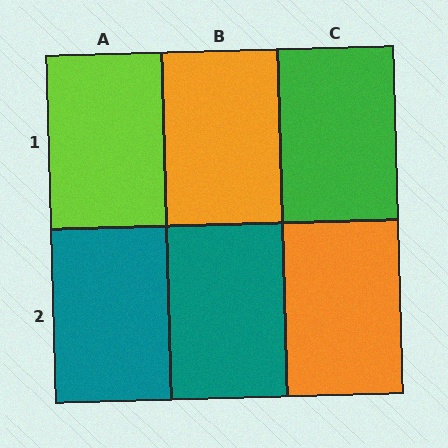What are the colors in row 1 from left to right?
Lime, orange, green.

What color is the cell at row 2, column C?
Orange.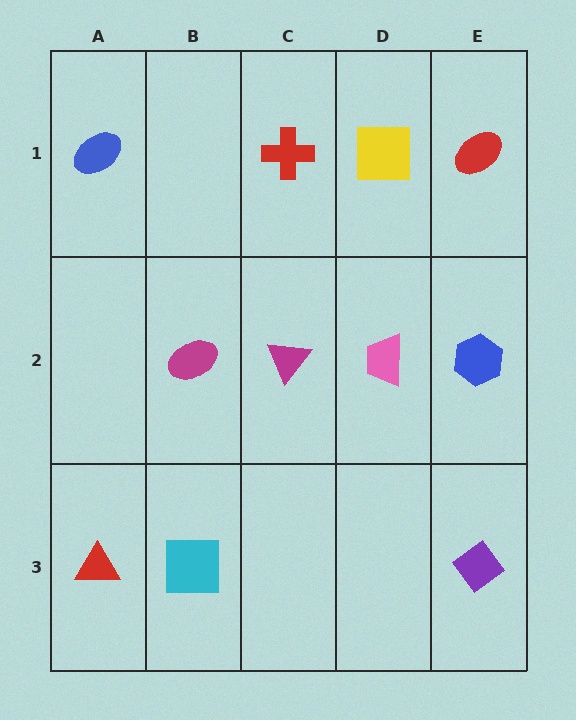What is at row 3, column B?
A cyan square.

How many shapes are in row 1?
4 shapes.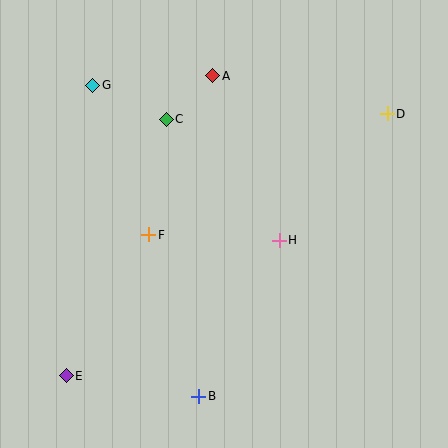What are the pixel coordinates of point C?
Point C is at (166, 119).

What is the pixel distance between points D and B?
The distance between D and B is 340 pixels.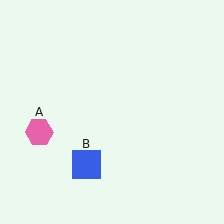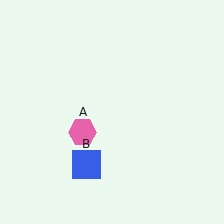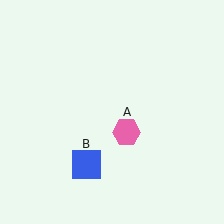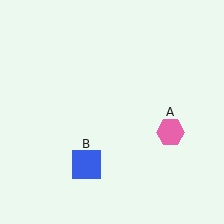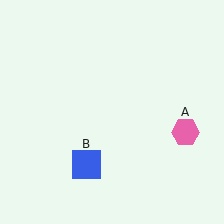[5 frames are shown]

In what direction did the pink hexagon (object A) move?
The pink hexagon (object A) moved right.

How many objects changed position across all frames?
1 object changed position: pink hexagon (object A).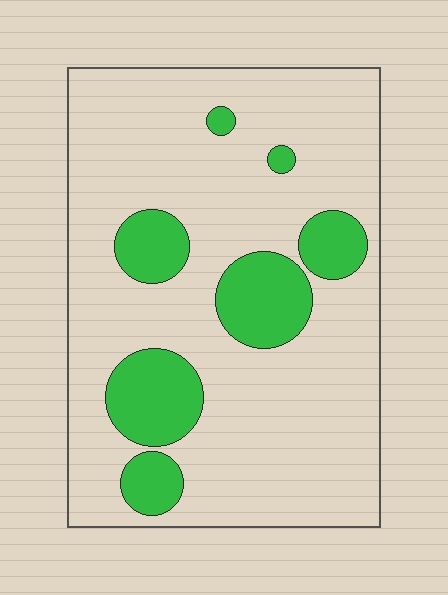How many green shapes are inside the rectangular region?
7.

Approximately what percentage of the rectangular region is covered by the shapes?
Approximately 20%.